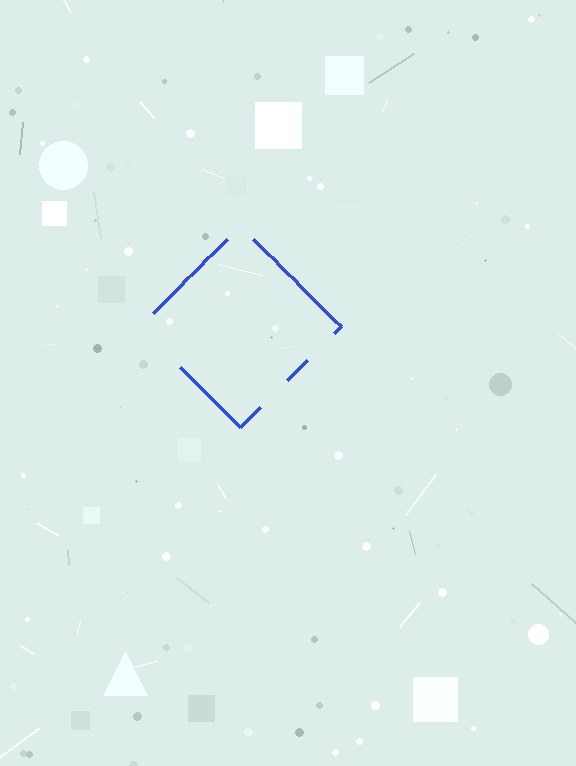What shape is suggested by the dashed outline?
The dashed outline suggests a diamond.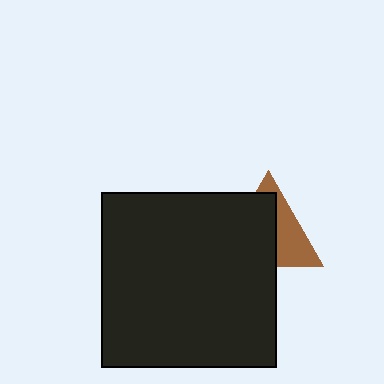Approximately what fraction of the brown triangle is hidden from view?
Roughly 60% of the brown triangle is hidden behind the black square.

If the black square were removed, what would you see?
You would see the complete brown triangle.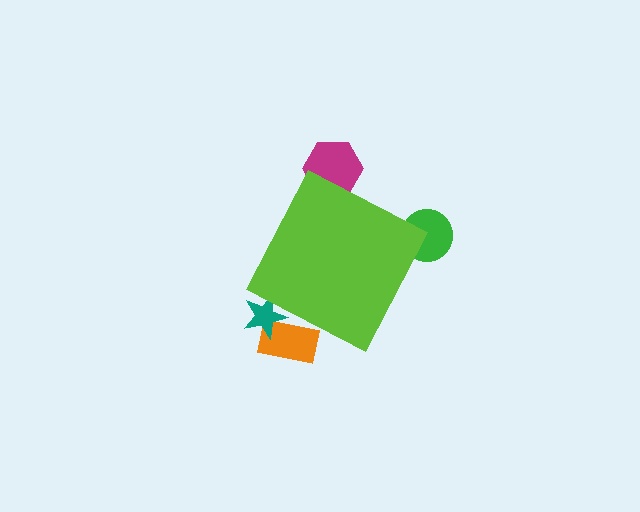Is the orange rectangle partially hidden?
Yes, the orange rectangle is partially hidden behind the lime diamond.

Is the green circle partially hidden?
Yes, the green circle is partially hidden behind the lime diamond.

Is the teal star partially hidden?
Yes, the teal star is partially hidden behind the lime diamond.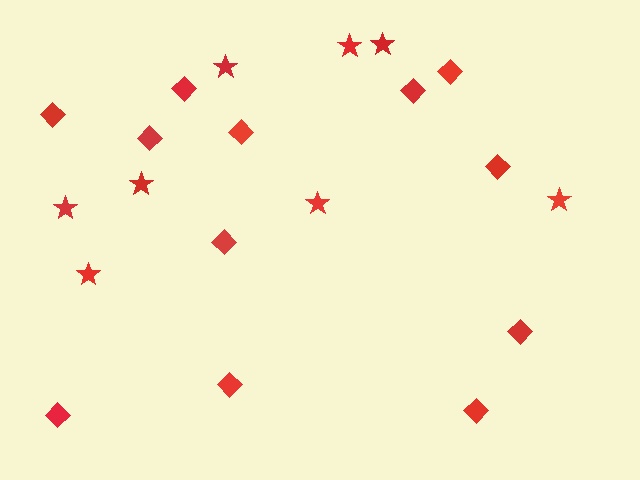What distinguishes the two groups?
There are 2 groups: one group of stars (8) and one group of diamonds (12).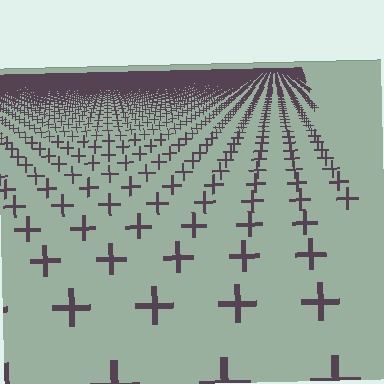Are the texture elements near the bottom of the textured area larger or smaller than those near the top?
Larger. Near the bottom, elements are closer to the viewer and appear at a bigger on-screen size.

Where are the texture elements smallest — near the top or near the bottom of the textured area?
Near the top.